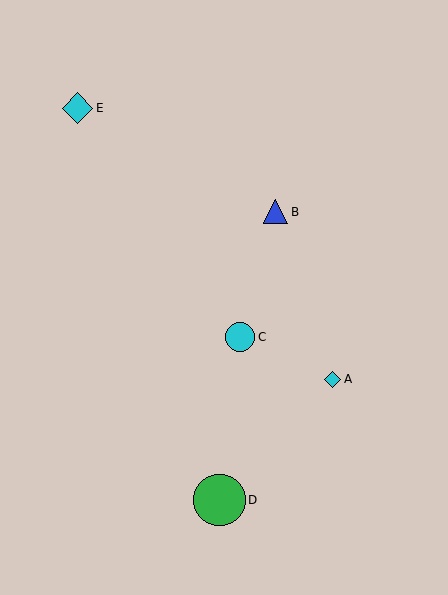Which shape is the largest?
The green circle (labeled D) is the largest.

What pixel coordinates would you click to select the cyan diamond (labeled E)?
Click at (77, 108) to select the cyan diamond E.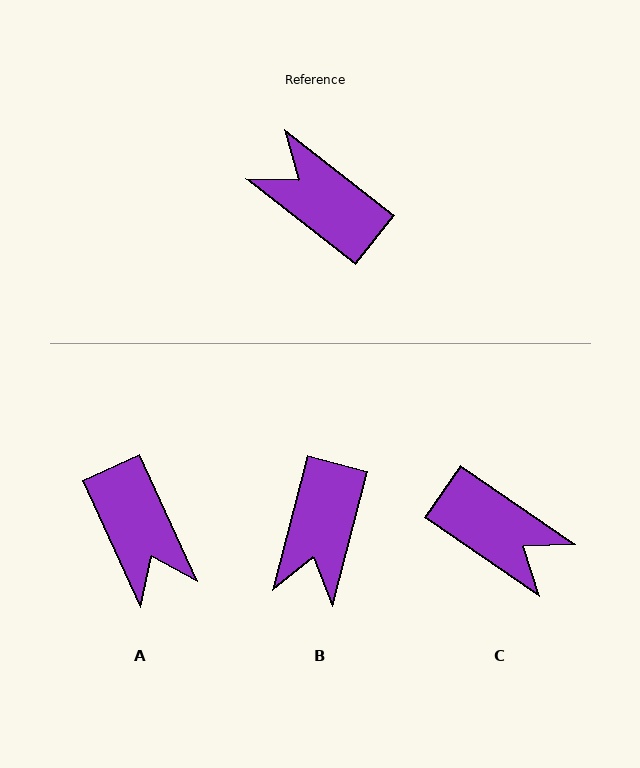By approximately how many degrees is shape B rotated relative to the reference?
Approximately 113 degrees counter-clockwise.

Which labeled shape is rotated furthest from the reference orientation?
C, about 176 degrees away.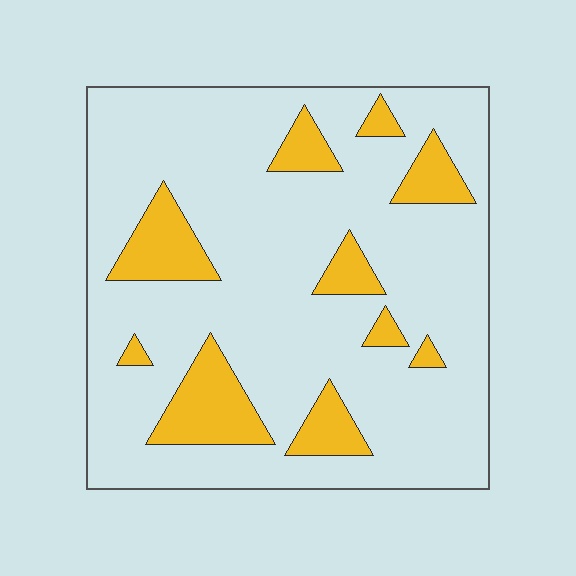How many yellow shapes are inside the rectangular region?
10.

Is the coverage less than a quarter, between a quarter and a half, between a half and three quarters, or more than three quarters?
Less than a quarter.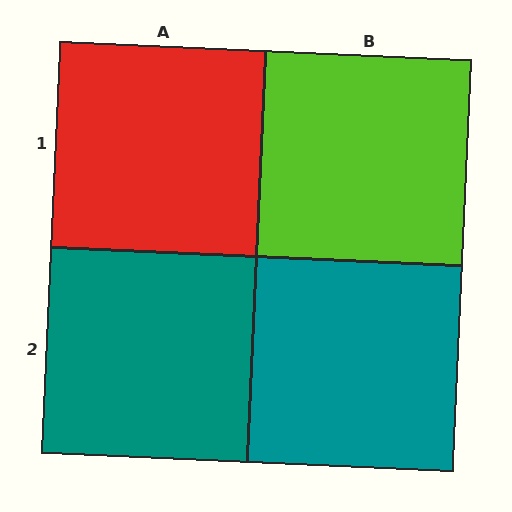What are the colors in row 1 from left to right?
Red, lime.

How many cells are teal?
2 cells are teal.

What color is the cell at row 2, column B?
Teal.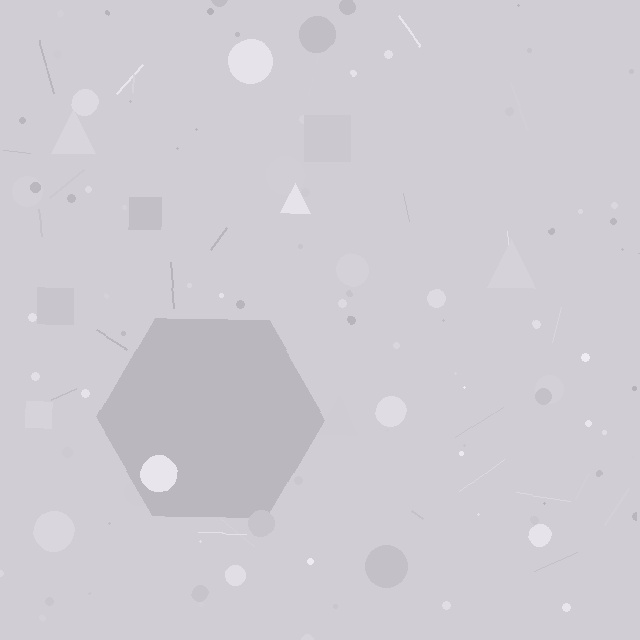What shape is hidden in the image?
A hexagon is hidden in the image.